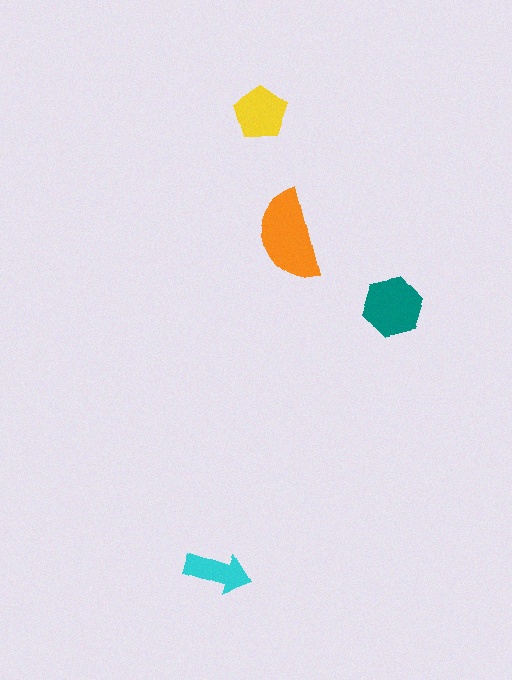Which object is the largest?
The orange semicircle.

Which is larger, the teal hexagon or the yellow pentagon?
The teal hexagon.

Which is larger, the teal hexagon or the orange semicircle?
The orange semicircle.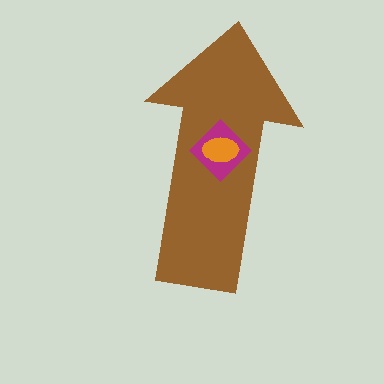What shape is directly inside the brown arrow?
The magenta diamond.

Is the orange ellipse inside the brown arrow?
Yes.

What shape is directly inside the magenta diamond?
The orange ellipse.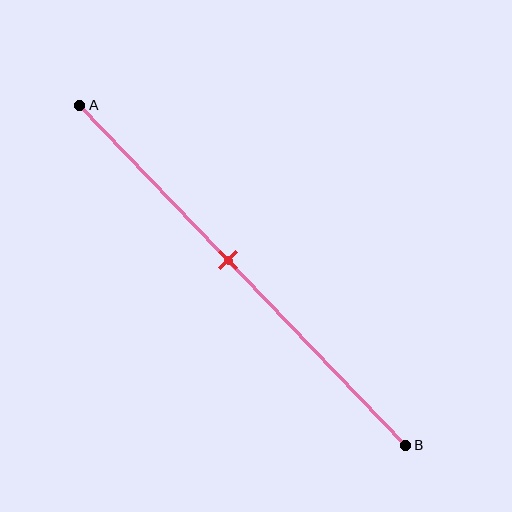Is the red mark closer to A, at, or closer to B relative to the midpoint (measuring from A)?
The red mark is closer to point A than the midpoint of segment AB.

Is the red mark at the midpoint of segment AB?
No, the mark is at about 45% from A, not at the 50% midpoint.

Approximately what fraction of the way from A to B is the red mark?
The red mark is approximately 45% of the way from A to B.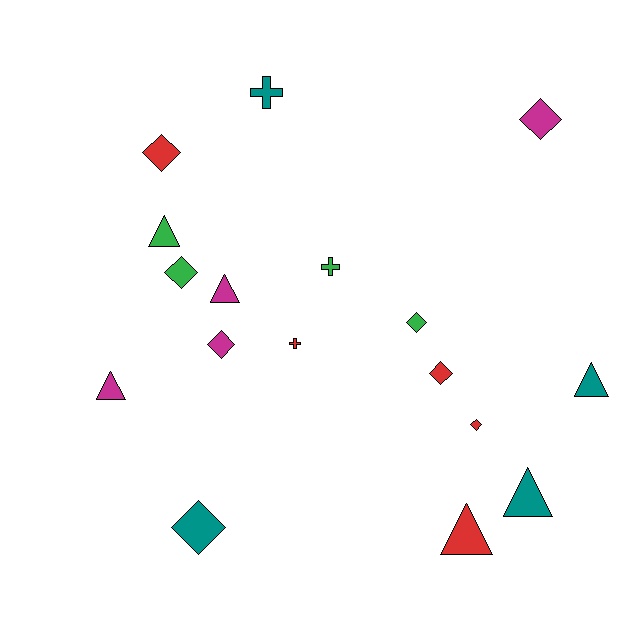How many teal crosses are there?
There is 1 teal cross.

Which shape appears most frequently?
Diamond, with 8 objects.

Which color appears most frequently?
Red, with 5 objects.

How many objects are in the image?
There are 17 objects.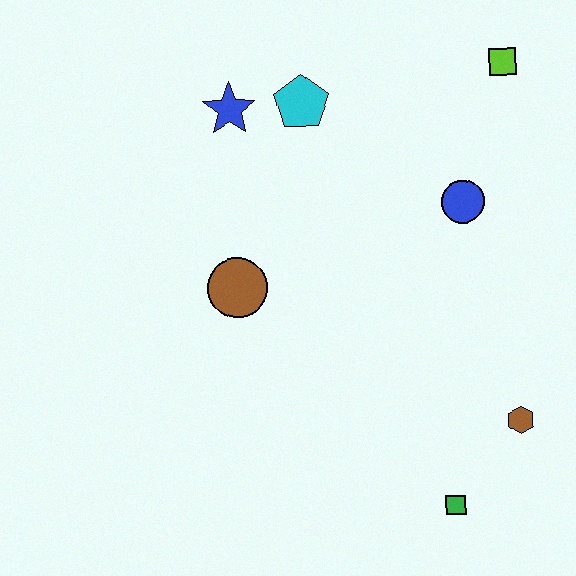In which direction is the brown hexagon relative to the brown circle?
The brown hexagon is to the right of the brown circle.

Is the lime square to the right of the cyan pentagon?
Yes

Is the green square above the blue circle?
No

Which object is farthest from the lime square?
The green square is farthest from the lime square.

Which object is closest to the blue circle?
The lime square is closest to the blue circle.